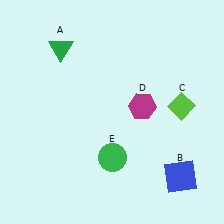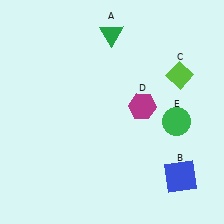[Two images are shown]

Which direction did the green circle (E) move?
The green circle (E) moved right.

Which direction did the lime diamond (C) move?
The lime diamond (C) moved up.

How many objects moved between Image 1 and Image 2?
3 objects moved between the two images.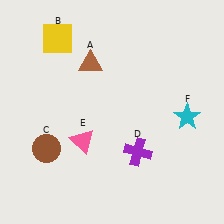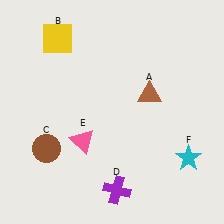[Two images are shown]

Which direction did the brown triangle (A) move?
The brown triangle (A) moved right.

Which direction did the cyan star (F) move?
The cyan star (F) moved down.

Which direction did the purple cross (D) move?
The purple cross (D) moved down.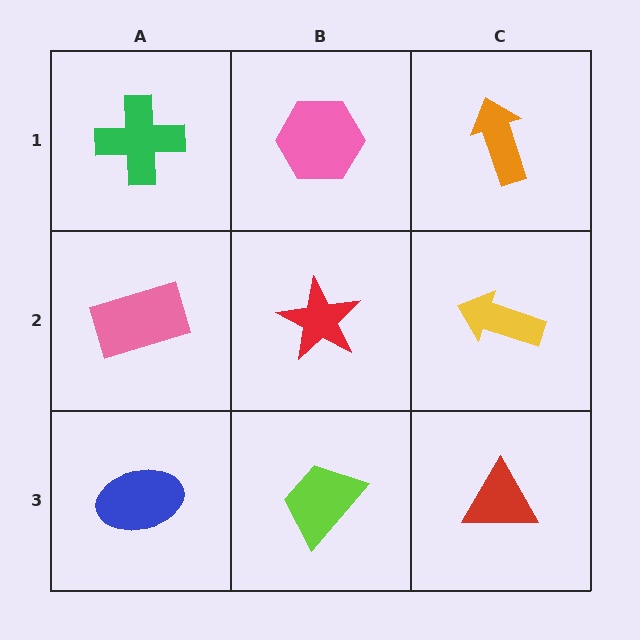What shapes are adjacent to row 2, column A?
A green cross (row 1, column A), a blue ellipse (row 3, column A), a red star (row 2, column B).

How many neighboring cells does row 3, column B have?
3.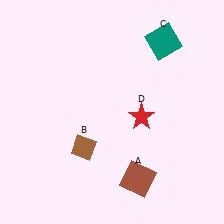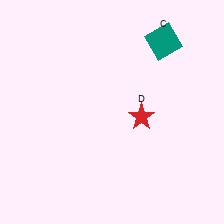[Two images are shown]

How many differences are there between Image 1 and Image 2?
There are 2 differences between the two images.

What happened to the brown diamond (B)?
The brown diamond (B) was removed in Image 2. It was in the bottom-left area of Image 1.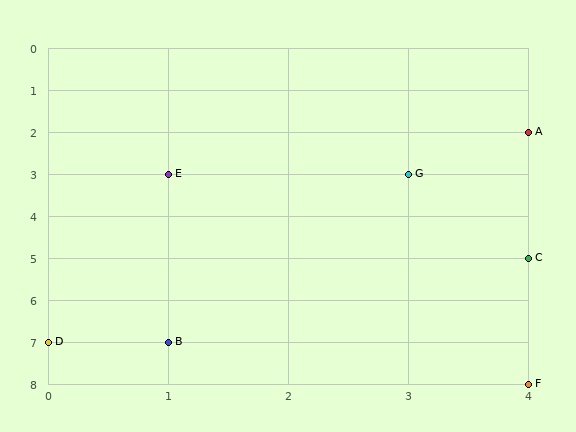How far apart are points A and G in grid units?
Points A and G are 1 column and 1 row apart (about 1.4 grid units diagonally).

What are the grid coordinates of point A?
Point A is at grid coordinates (4, 2).